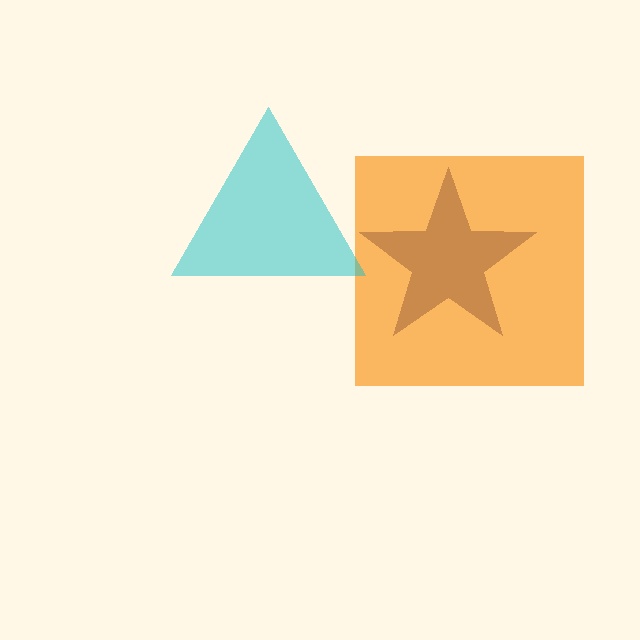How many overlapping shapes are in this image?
There are 3 overlapping shapes in the image.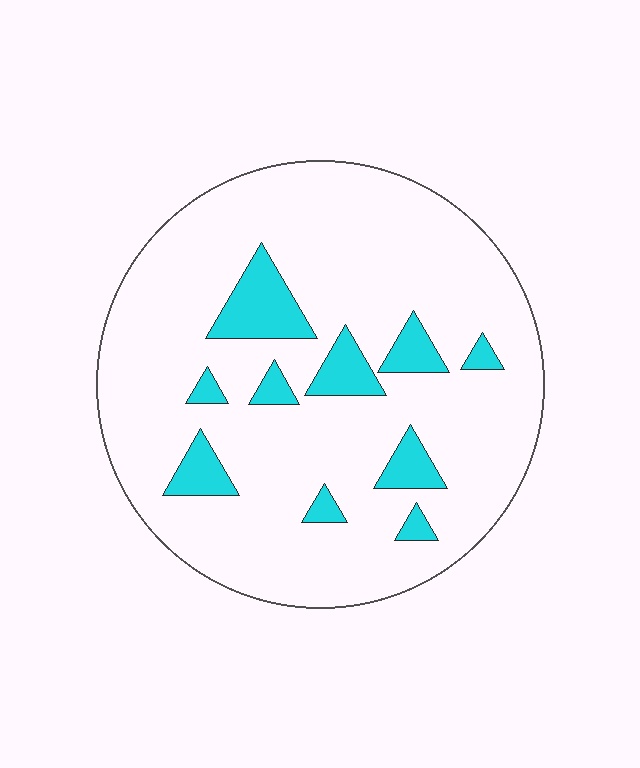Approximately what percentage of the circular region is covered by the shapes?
Approximately 15%.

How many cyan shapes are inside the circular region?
10.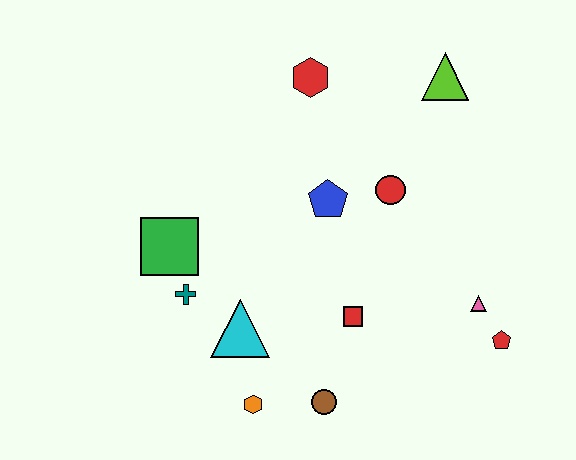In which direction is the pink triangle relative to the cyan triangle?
The pink triangle is to the right of the cyan triangle.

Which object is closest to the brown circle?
The orange hexagon is closest to the brown circle.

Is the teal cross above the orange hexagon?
Yes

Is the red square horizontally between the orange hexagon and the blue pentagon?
No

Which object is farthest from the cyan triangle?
The lime triangle is farthest from the cyan triangle.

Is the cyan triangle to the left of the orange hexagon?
Yes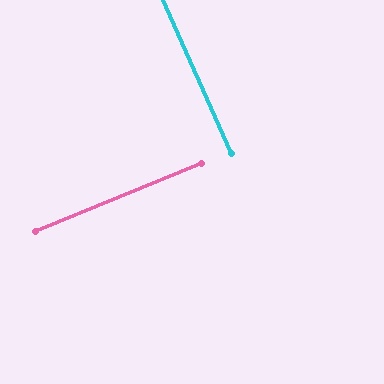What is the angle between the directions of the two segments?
Approximately 88 degrees.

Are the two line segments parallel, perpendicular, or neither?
Perpendicular — they meet at approximately 88°.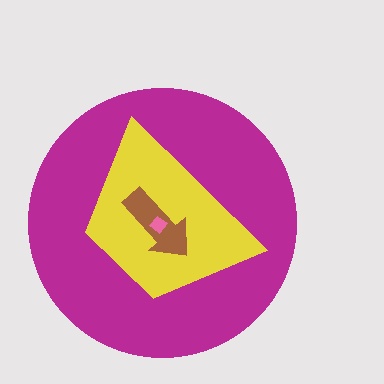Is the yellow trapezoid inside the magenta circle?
Yes.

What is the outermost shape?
The magenta circle.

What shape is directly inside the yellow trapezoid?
The brown arrow.